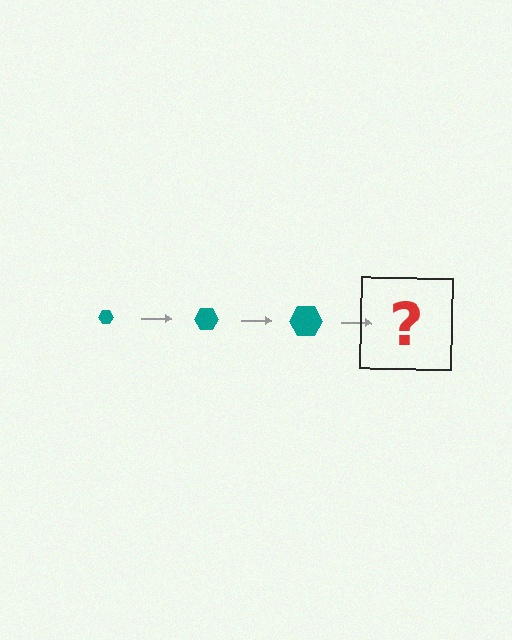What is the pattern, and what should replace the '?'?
The pattern is that the hexagon gets progressively larger each step. The '?' should be a teal hexagon, larger than the previous one.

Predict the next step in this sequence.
The next step is a teal hexagon, larger than the previous one.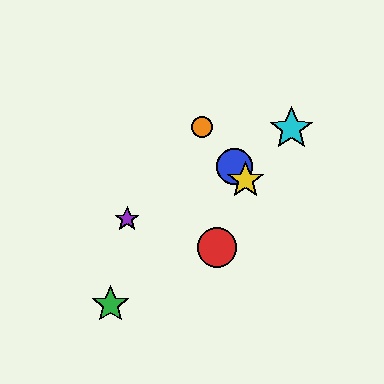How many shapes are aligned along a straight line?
3 shapes (the blue circle, the yellow star, the orange circle) are aligned along a straight line.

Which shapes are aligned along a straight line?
The blue circle, the yellow star, the orange circle are aligned along a straight line.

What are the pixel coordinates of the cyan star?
The cyan star is at (291, 129).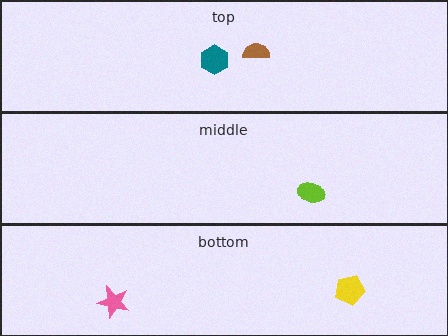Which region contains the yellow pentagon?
The bottom region.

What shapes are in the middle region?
The lime ellipse.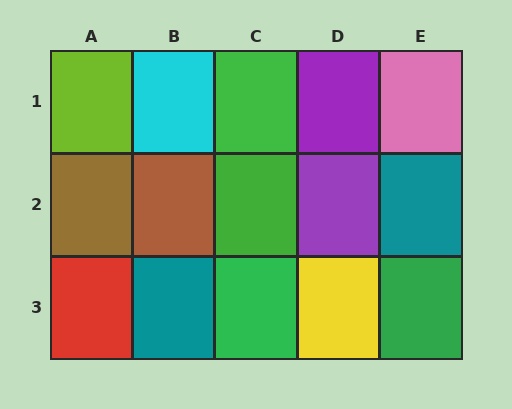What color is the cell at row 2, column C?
Green.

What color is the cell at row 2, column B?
Brown.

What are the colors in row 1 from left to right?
Lime, cyan, green, purple, pink.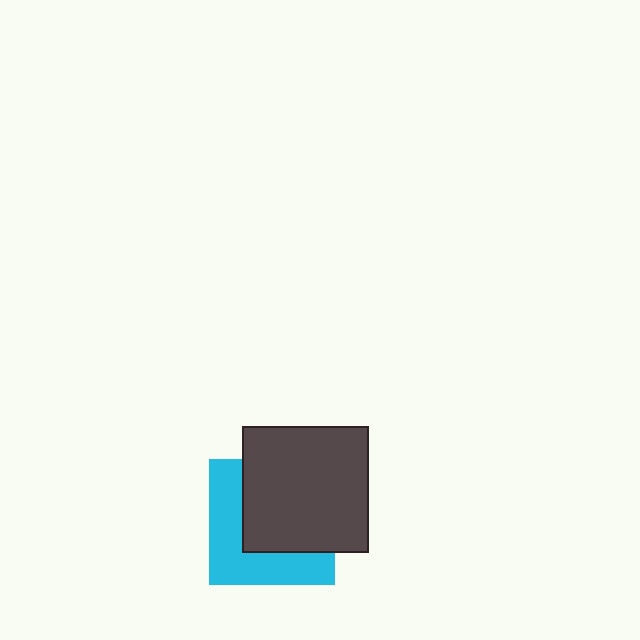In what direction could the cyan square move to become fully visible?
The cyan square could move toward the lower-left. That would shift it out from behind the dark gray square entirely.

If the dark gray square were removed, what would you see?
You would see the complete cyan square.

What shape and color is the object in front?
The object in front is a dark gray square.